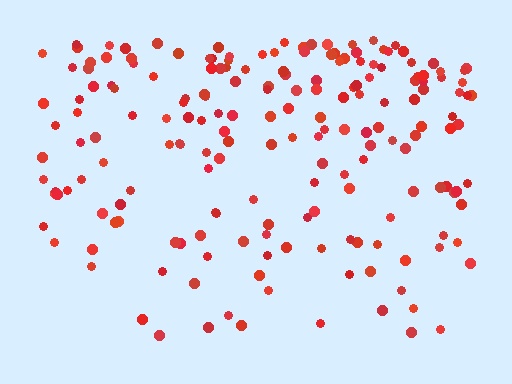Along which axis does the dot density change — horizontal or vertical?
Vertical.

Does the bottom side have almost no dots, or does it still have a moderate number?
Still a moderate number, just noticeably fewer than the top.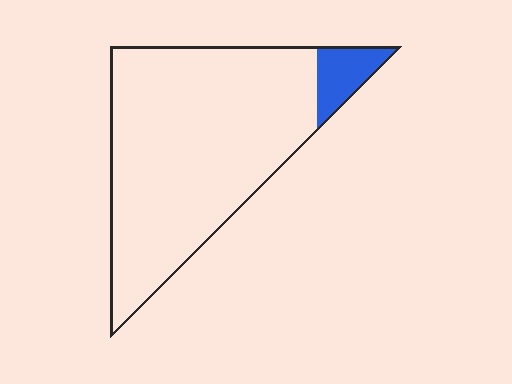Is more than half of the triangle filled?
No.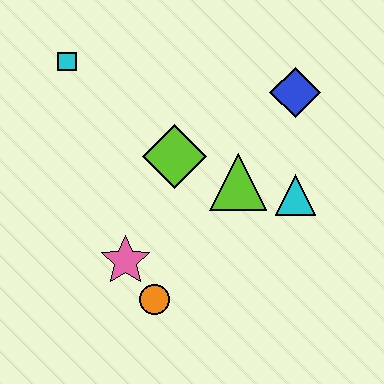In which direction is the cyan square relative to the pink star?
The cyan square is above the pink star.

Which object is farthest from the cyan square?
The cyan triangle is farthest from the cyan square.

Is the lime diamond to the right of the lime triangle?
No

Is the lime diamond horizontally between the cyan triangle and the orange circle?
Yes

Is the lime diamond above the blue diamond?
No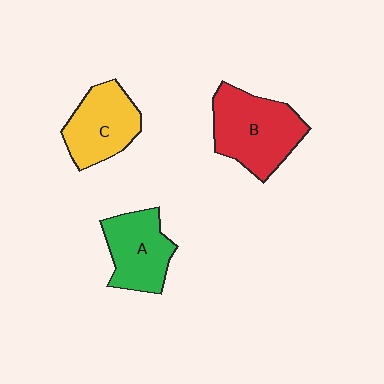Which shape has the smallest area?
Shape A (green).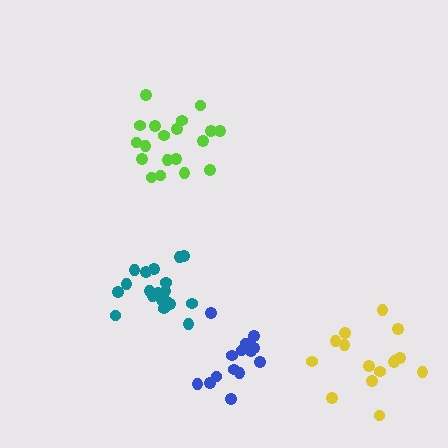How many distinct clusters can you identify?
There are 4 distinct clusters.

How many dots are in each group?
Group 1: 19 dots, Group 2: 15 dots, Group 3: 19 dots, Group 4: 15 dots (68 total).